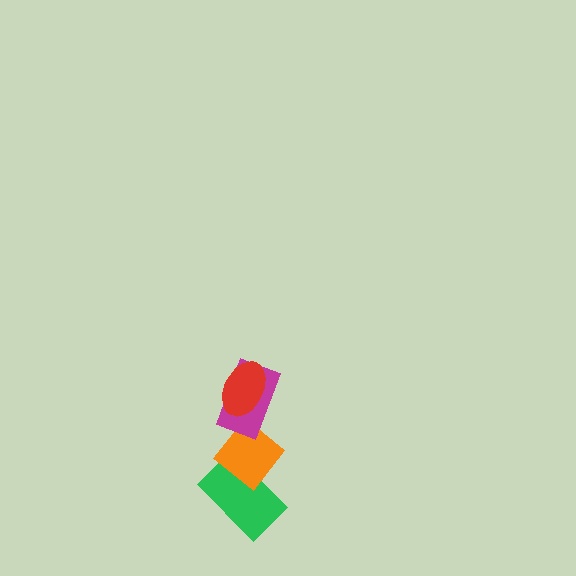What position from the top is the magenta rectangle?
The magenta rectangle is 2nd from the top.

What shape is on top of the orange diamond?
The magenta rectangle is on top of the orange diamond.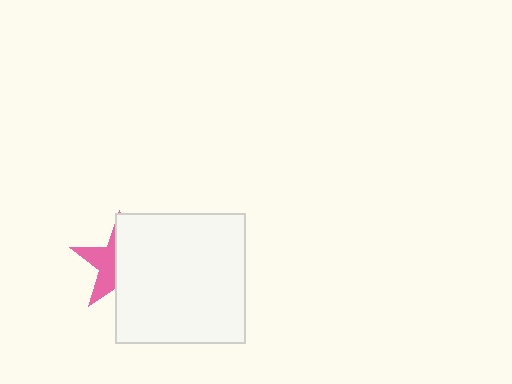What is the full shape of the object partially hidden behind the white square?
The partially hidden object is a pink star.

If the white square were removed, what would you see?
You would see the complete pink star.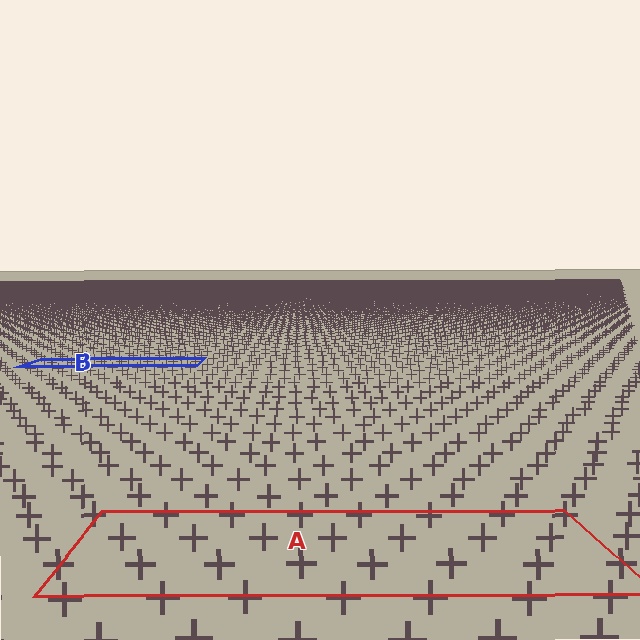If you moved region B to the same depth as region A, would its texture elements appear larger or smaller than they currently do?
They would appear larger. At a closer depth, the same texture elements are projected at a bigger on-screen size.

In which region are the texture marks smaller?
The texture marks are smaller in region B, because it is farther away.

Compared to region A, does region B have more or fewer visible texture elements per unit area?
Region B has more texture elements per unit area — they are packed more densely because it is farther away.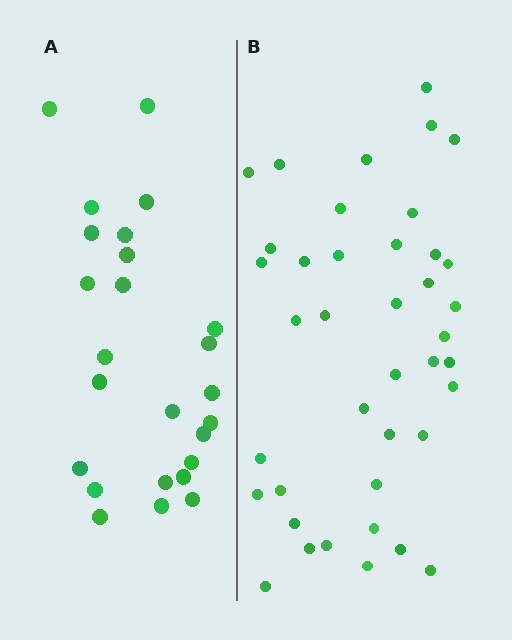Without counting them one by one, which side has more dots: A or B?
Region B (the right region) has more dots.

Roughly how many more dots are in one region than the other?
Region B has approximately 15 more dots than region A.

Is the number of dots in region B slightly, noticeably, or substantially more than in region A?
Region B has substantially more. The ratio is roughly 1.6 to 1.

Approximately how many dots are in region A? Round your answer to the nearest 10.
About 20 dots. (The exact count is 25, which rounds to 20.)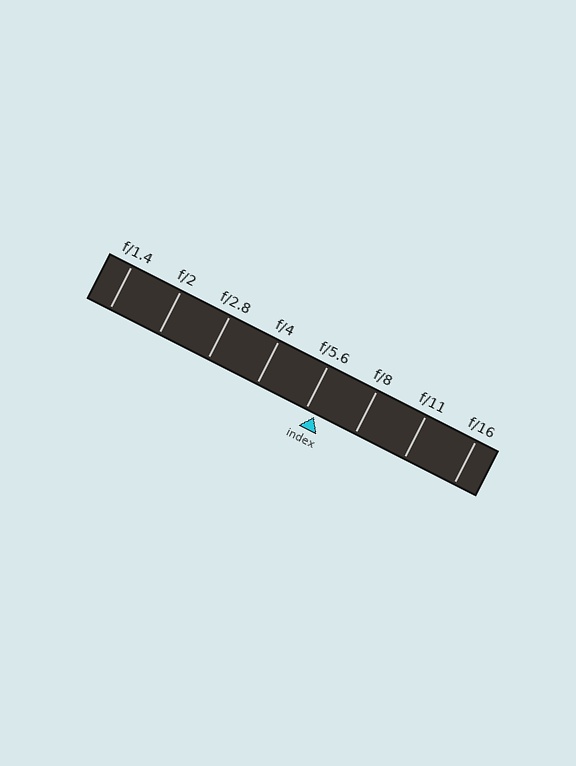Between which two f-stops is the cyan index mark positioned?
The index mark is between f/5.6 and f/8.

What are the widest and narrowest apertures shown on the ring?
The widest aperture shown is f/1.4 and the narrowest is f/16.